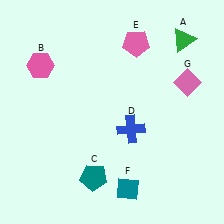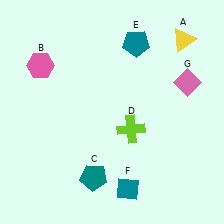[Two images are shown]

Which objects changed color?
A changed from green to yellow. D changed from blue to lime. E changed from pink to teal.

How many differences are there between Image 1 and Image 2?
There are 3 differences between the two images.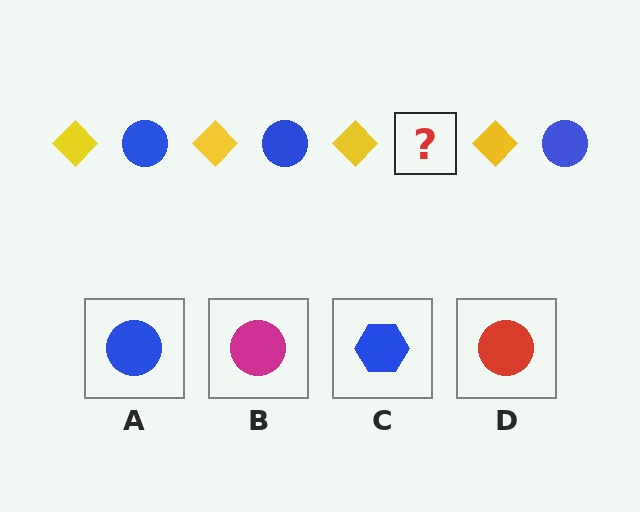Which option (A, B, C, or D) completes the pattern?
A.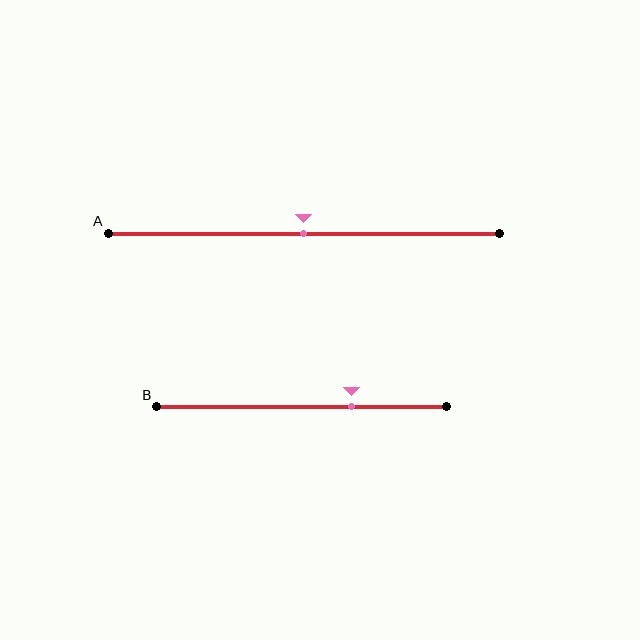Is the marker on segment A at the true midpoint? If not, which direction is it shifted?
Yes, the marker on segment A is at the true midpoint.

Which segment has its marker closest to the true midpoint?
Segment A has its marker closest to the true midpoint.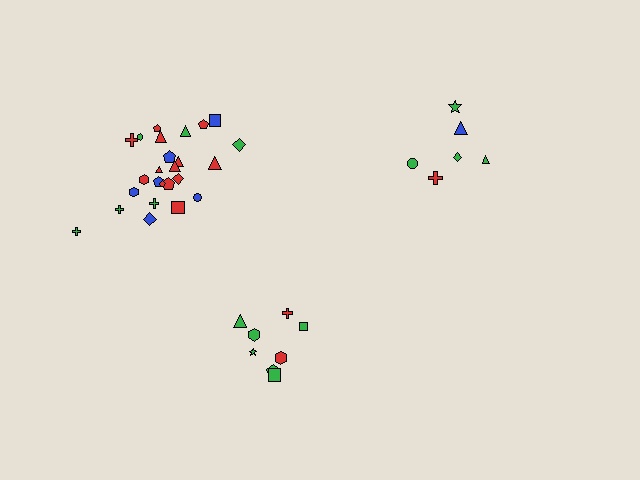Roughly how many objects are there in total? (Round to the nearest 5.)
Roughly 40 objects in total.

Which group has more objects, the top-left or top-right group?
The top-left group.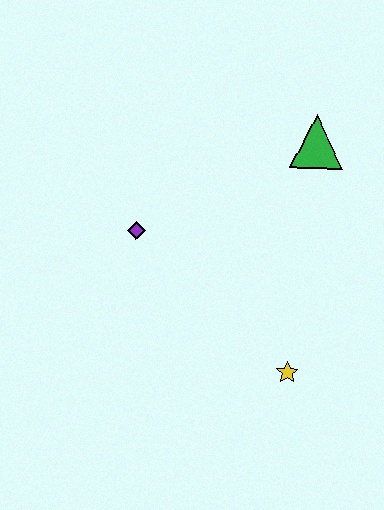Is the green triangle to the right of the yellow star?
Yes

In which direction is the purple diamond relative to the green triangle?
The purple diamond is to the left of the green triangle.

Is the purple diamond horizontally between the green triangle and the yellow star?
No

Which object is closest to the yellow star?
The purple diamond is closest to the yellow star.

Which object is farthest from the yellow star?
The green triangle is farthest from the yellow star.